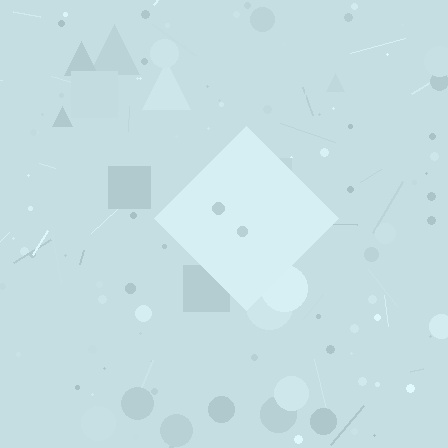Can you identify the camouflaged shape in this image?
The camouflaged shape is a diamond.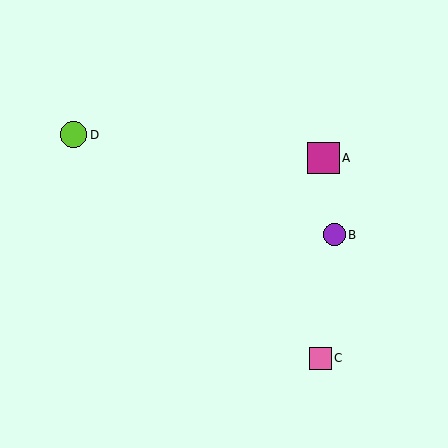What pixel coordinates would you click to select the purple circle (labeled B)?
Click at (334, 235) to select the purple circle B.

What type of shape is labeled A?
Shape A is a magenta square.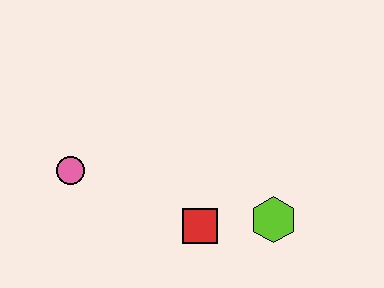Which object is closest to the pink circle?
The red square is closest to the pink circle.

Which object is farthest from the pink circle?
The lime hexagon is farthest from the pink circle.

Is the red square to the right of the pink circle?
Yes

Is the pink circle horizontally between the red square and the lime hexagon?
No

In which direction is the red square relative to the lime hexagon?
The red square is to the left of the lime hexagon.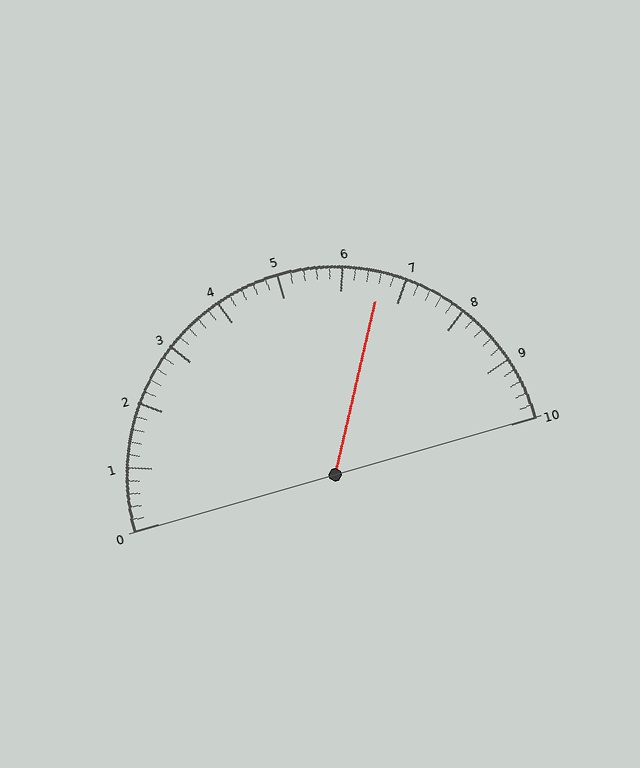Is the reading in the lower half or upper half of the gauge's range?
The reading is in the upper half of the range (0 to 10).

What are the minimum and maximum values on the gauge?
The gauge ranges from 0 to 10.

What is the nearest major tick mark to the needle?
The nearest major tick mark is 7.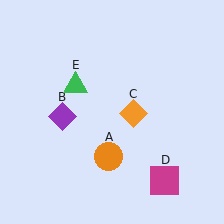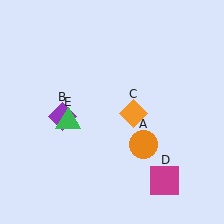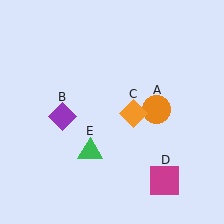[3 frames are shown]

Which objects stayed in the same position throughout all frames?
Purple diamond (object B) and orange diamond (object C) and magenta square (object D) remained stationary.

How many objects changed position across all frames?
2 objects changed position: orange circle (object A), green triangle (object E).